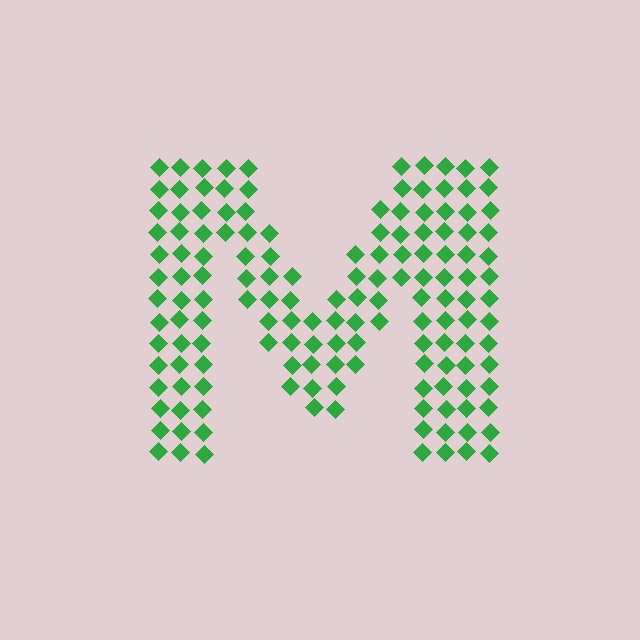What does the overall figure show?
The overall figure shows the letter M.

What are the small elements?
The small elements are diamonds.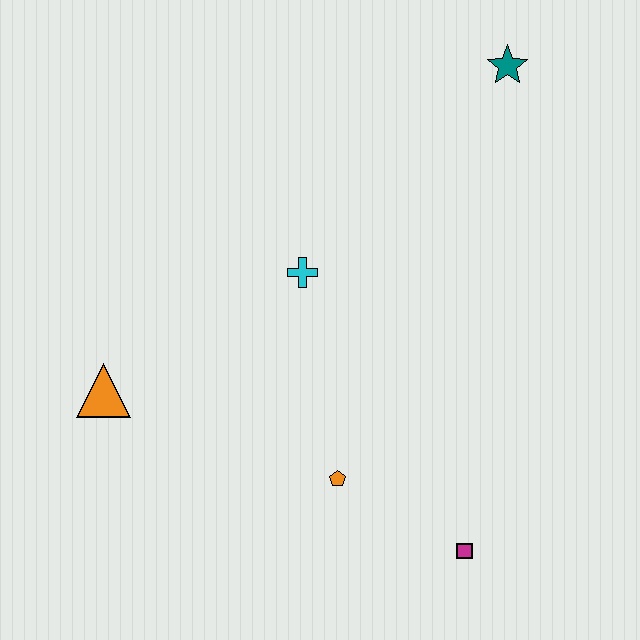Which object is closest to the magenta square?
The orange pentagon is closest to the magenta square.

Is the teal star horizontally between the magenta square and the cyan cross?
No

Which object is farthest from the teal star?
The orange triangle is farthest from the teal star.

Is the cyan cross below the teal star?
Yes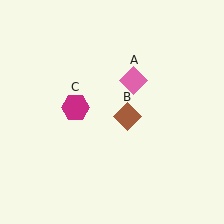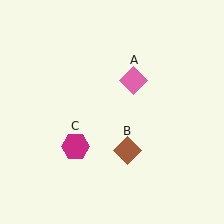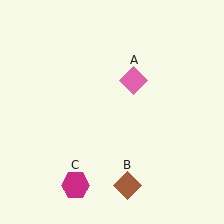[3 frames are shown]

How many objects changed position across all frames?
2 objects changed position: brown diamond (object B), magenta hexagon (object C).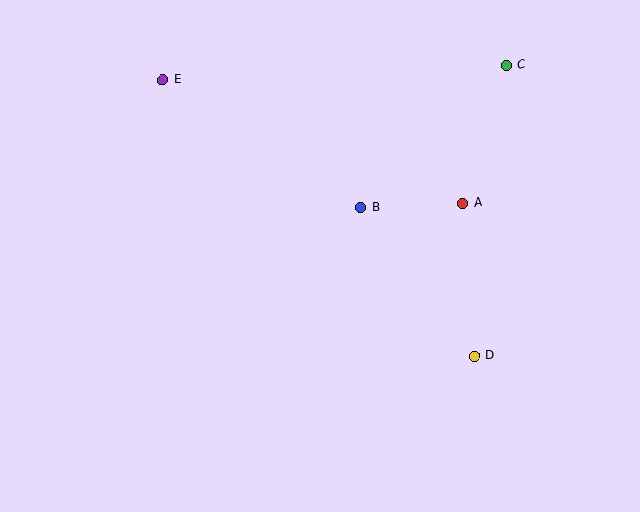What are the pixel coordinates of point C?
Point C is at (506, 65).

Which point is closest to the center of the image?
Point B at (360, 207) is closest to the center.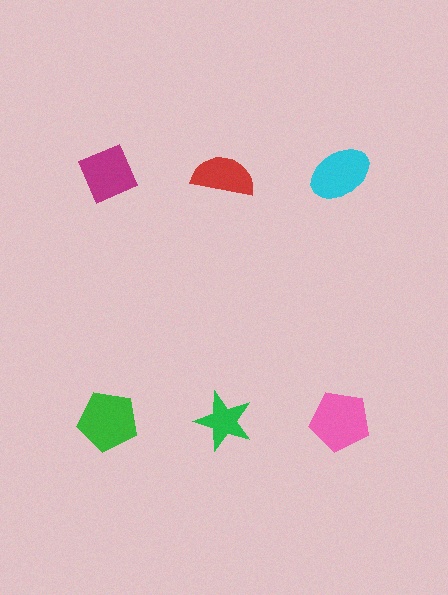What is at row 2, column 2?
A green star.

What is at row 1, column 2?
A red semicircle.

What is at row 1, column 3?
A cyan ellipse.